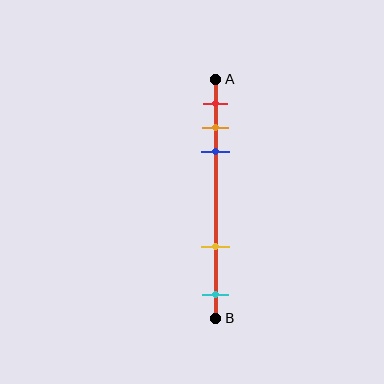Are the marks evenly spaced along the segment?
No, the marks are not evenly spaced.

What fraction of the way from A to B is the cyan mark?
The cyan mark is approximately 90% (0.9) of the way from A to B.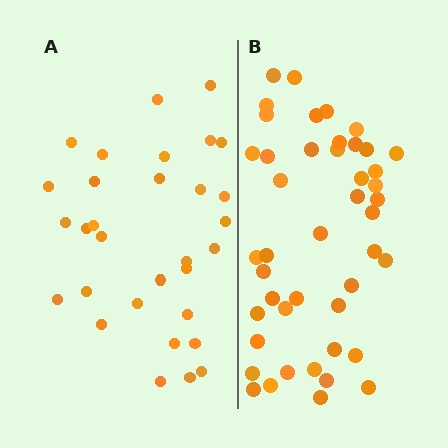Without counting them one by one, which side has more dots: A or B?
Region B (the right region) has more dots.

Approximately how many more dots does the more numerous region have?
Region B has approximately 15 more dots than region A.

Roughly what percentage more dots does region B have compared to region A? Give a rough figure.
About 45% more.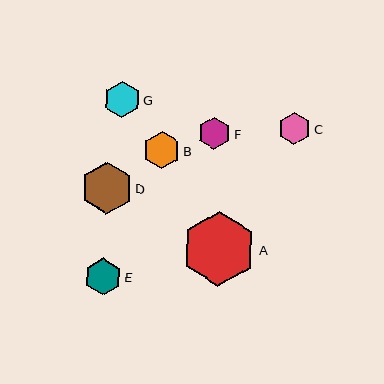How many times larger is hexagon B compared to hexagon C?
Hexagon B is approximately 1.1 times the size of hexagon C.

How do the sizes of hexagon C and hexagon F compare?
Hexagon C and hexagon F are approximately the same size.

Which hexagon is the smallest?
Hexagon F is the smallest with a size of approximately 32 pixels.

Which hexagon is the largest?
Hexagon A is the largest with a size of approximately 75 pixels.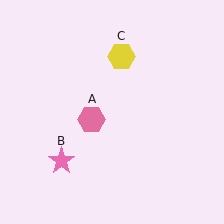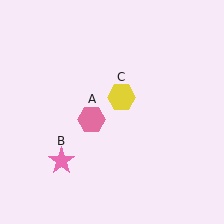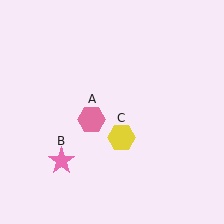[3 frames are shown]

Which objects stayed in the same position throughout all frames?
Pink hexagon (object A) and pink star (object B) remained stationary.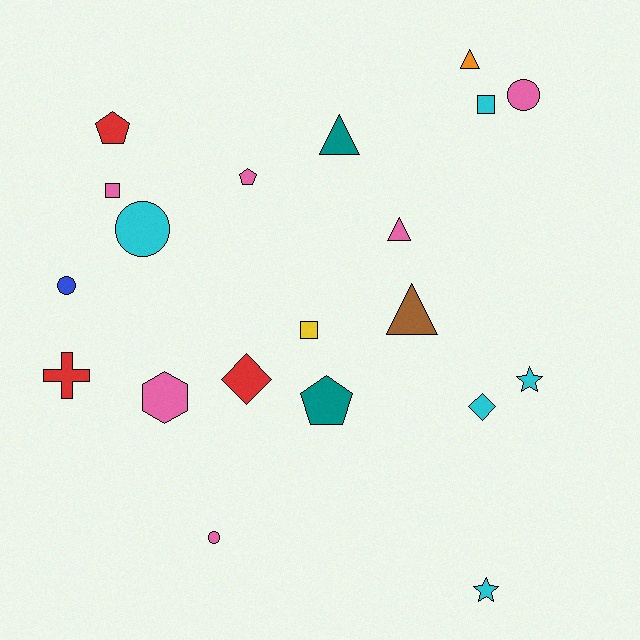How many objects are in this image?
There are 20 objects.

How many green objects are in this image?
There are no green objects.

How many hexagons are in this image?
There is 1 hexagon.